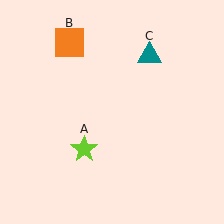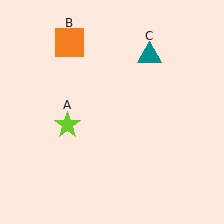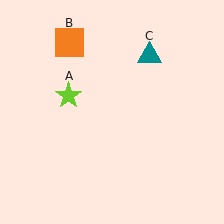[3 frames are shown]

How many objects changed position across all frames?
1 object changed position: lime star (object A).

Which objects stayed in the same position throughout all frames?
Orange square (object B) and teal triangle (object C) remained stationary.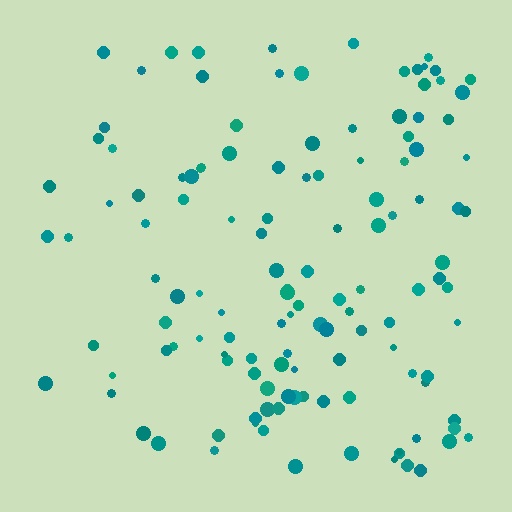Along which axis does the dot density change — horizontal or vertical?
Horizontal.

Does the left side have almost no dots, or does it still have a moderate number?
Still a moderate number, just noticeably fewer than the right.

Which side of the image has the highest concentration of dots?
The right.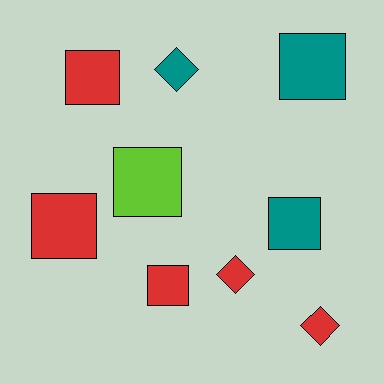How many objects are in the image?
There are 9 objects.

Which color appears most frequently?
Red, with 5 objects.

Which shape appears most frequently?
Square, with 6 objects.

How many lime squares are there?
There is 1 lime square.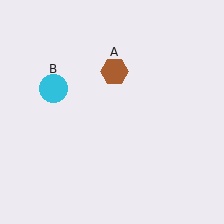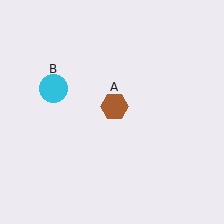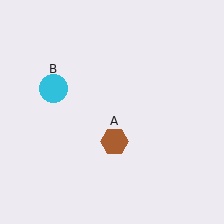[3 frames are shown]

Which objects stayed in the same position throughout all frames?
Cyan circle (object B) remained stationary.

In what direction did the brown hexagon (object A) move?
The brown hexagon (object A) moved down.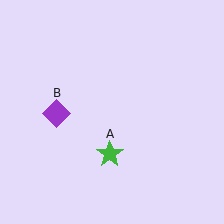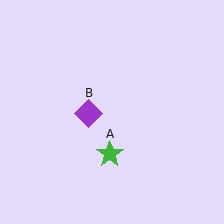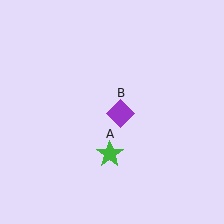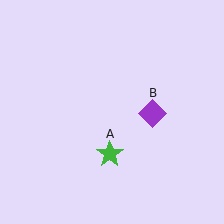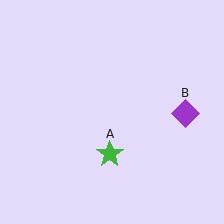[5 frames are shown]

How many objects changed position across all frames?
1 object changed position: purple diamond (object B).